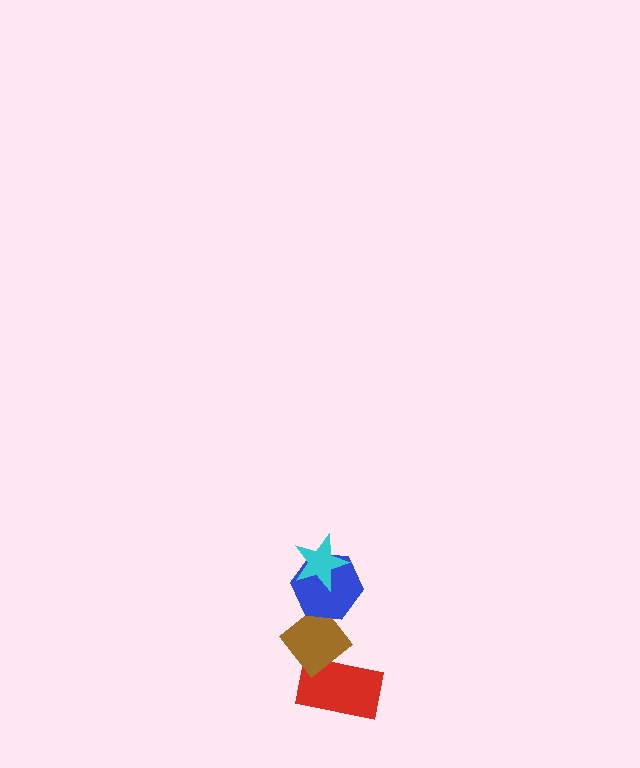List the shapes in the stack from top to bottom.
From top to bottom: the cyan star, the blue hexagon, the brown diamond, the red rectangle.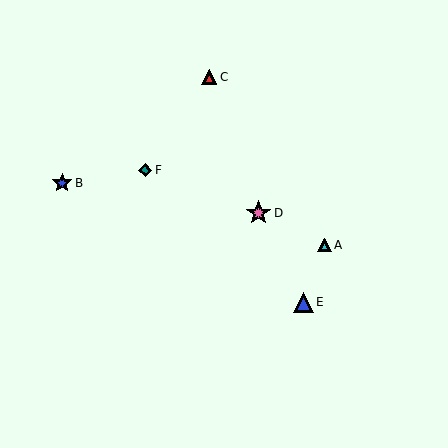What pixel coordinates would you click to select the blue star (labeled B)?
Click at (62, 183) to select the blue star B.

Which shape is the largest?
The pink star (labeled D) is the largest.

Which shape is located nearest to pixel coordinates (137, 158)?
The teal diamond (labeled F) at (145, 170) is nearest to that location.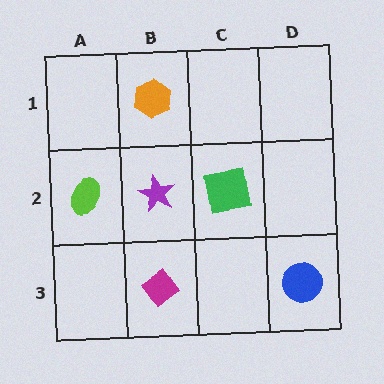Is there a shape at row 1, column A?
No, that cell is empty.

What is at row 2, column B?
A purple star.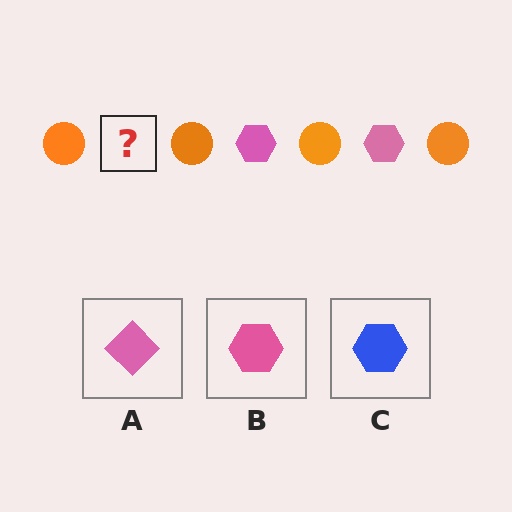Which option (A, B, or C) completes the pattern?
B.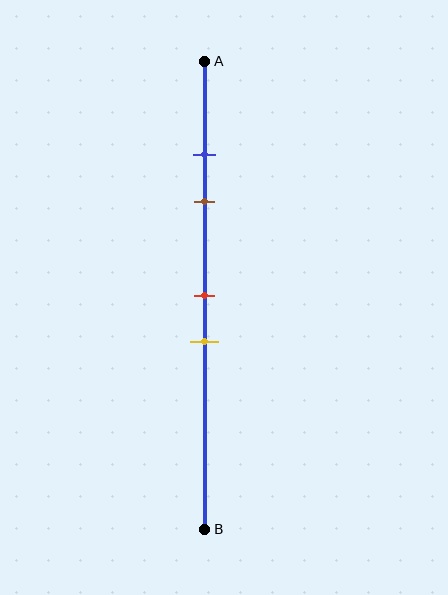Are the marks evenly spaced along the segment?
No, the marks are not evenly spaced.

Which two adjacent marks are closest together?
The blue and brown marks are the closest adjacent pair.